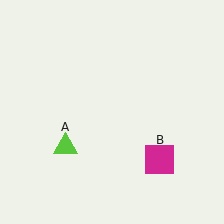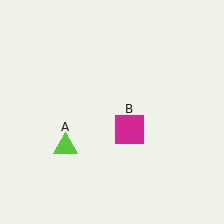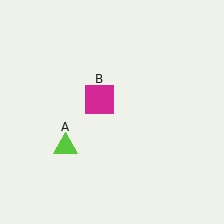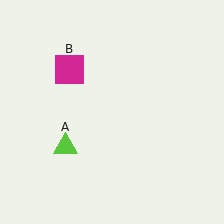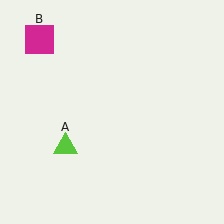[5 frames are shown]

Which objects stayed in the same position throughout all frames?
Lime triangle (object A) remained stationary.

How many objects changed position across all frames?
1 object changed position: magenta square (object B).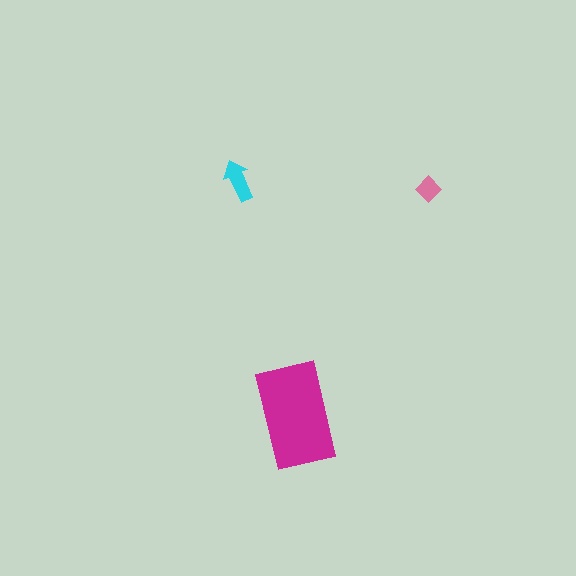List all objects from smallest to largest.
The pink diamond, the cyan arrow, the magenta rectangle.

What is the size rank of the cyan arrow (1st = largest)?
2nd.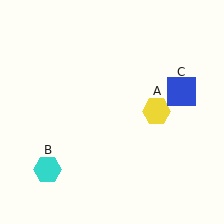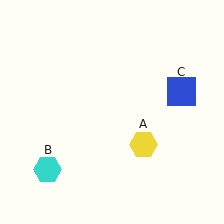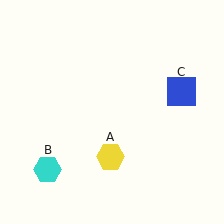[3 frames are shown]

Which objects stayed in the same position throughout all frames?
Cyan hexagon (object B) and blue square (object C) remained stationary.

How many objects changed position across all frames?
1 object changed position: yellow hexagon (object A).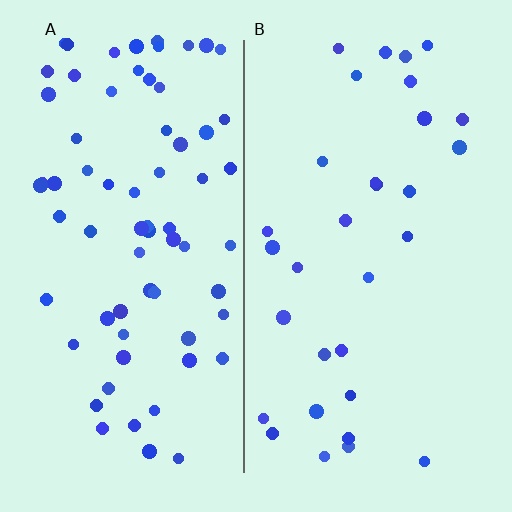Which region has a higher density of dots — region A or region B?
A (the left).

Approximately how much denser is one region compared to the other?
Approximately 2.2× — region A over region B.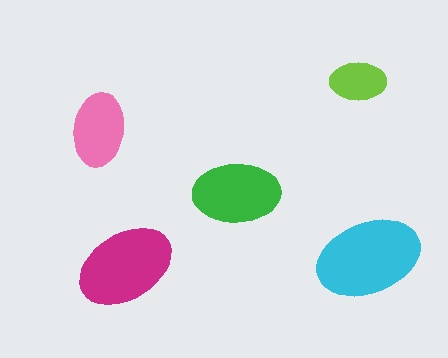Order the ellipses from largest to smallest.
the cyan one, the magenta one, the green one, the pink one, the lime one.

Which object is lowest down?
The magenta ellipse is bottommost.